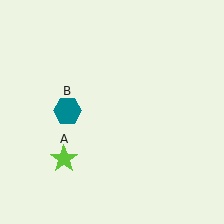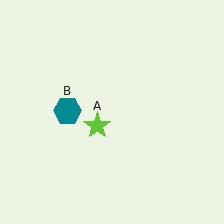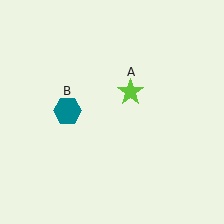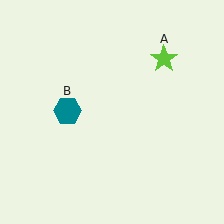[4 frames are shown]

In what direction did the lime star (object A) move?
The lime star (object A) moved up and to the right.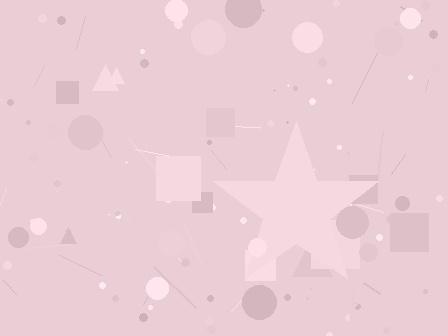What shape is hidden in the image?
A star is hidden in the image.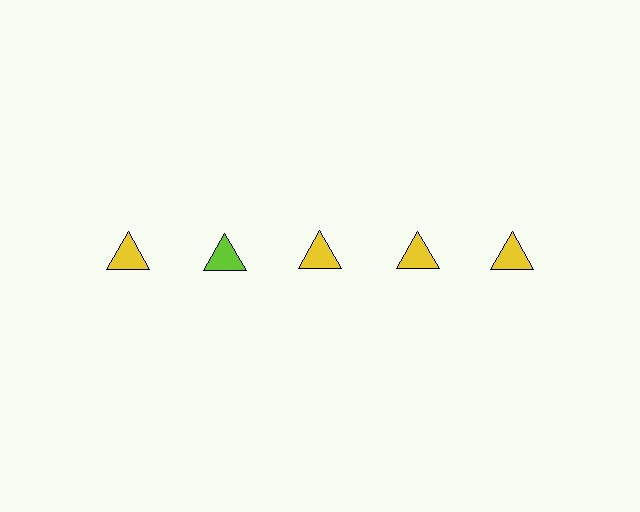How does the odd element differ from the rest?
It has a different color: lime instead of yellow.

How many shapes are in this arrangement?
There are 5 shapes arranged in a grid pattern.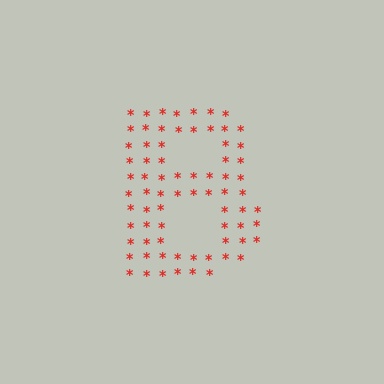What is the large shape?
The large shape is the letter B.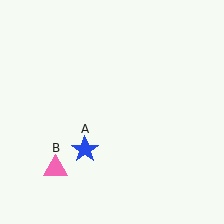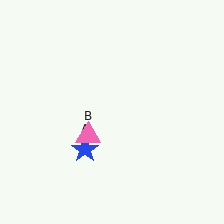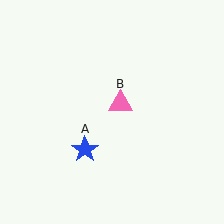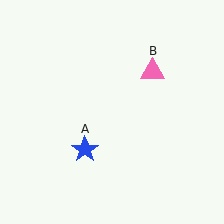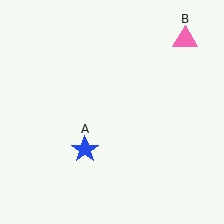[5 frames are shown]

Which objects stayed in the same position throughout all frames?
Blue star (object A) remained stationary.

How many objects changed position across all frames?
1 object changed position: pink triangle (object B).